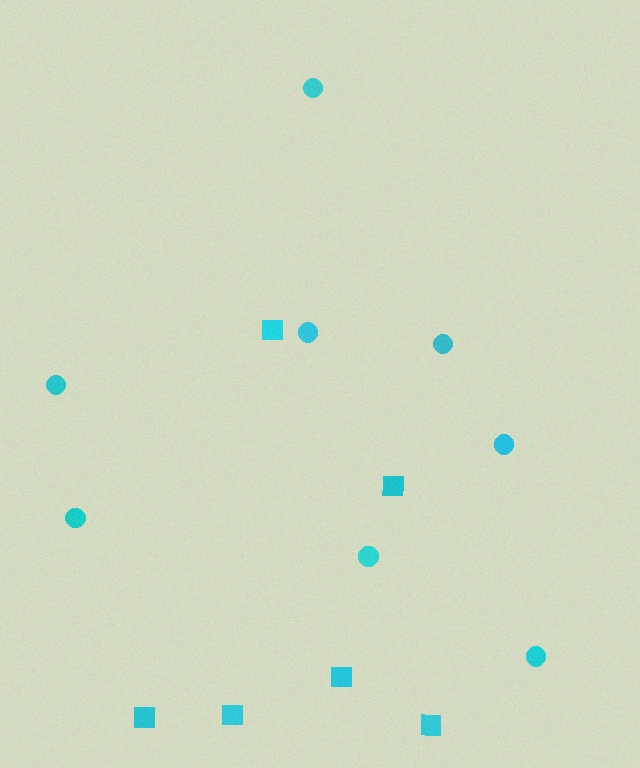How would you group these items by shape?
There are 2 groups: one group of squares (6) and one group of circles (8).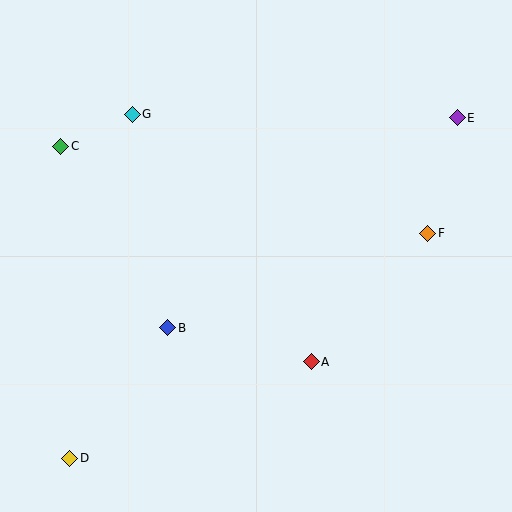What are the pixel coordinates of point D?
Point D is at (70, 458).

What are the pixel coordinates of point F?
Point F is at (428, 233).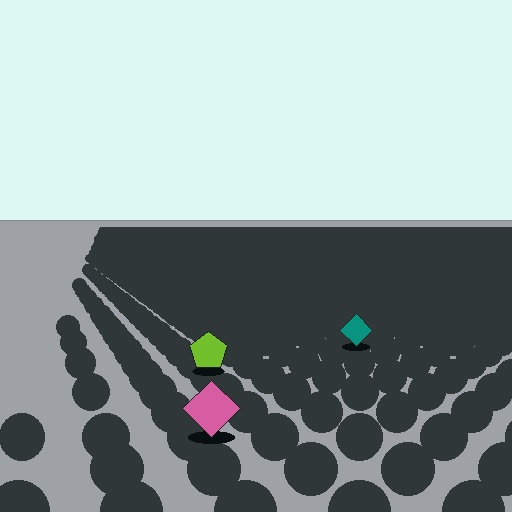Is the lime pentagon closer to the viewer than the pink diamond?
No. The pink diamond is closer — you can tell from the texture gradient: the ground texture is coarser near it.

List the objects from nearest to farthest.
From nearest to farthest: the pink diamond, the lime pentagon, the teal diamond.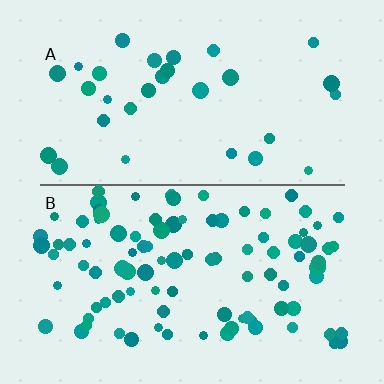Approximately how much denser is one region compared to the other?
Approximately 3.0× — region B over region A.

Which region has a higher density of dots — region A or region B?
B (the bottom).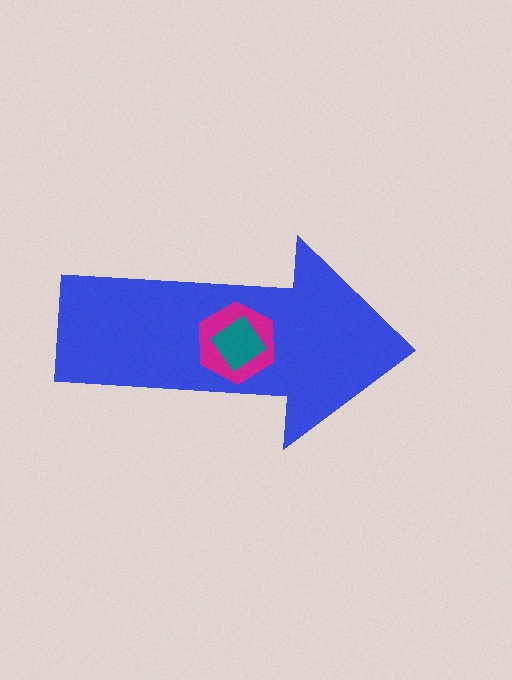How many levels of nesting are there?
3.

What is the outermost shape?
The blue arrow.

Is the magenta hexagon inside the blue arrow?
Yes.